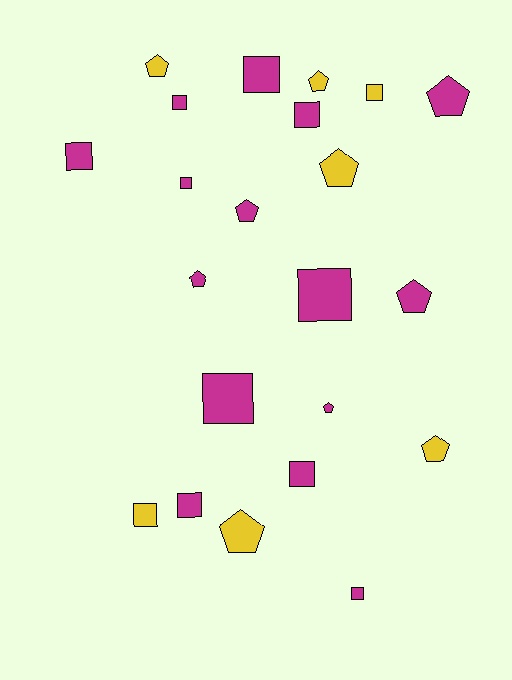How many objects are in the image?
There are 22 objects.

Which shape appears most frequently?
Square, with 12 objects.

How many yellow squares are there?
There are 2 yellow squares.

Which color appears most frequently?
Magenta, with 15 objects.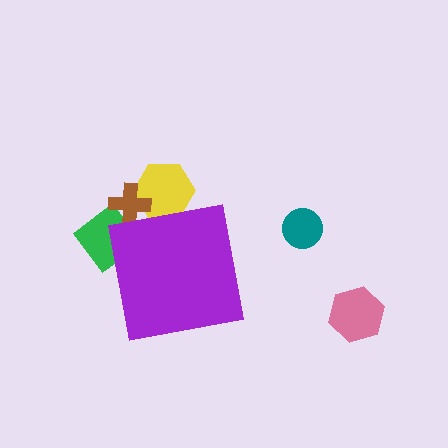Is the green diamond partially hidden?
Yes, the green diamond is partially hidden behind the purple square.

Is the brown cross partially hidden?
Yes, the brown cross is partially hidden behind the purple square.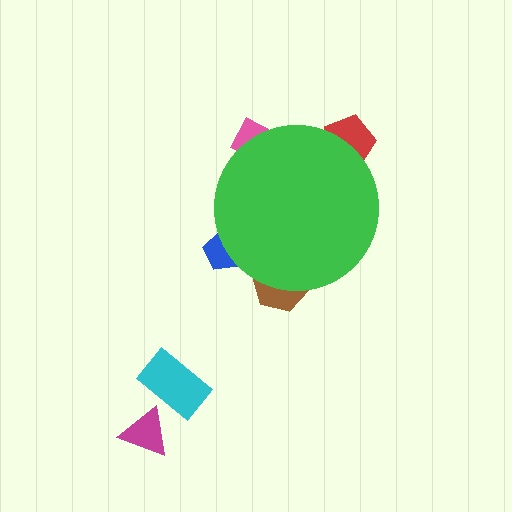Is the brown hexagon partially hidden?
Yes, the brown hexagon is partially hidden behind the green circle.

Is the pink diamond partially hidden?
Yes, the pink diamond is partially hidden behind the green circle.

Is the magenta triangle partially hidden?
No, the magenta triangle is fully visible.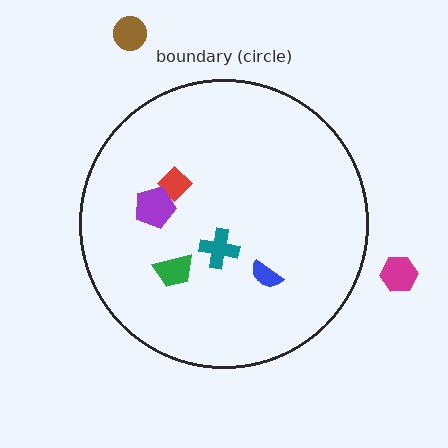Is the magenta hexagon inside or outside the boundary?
Outside.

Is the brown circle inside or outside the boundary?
Outside.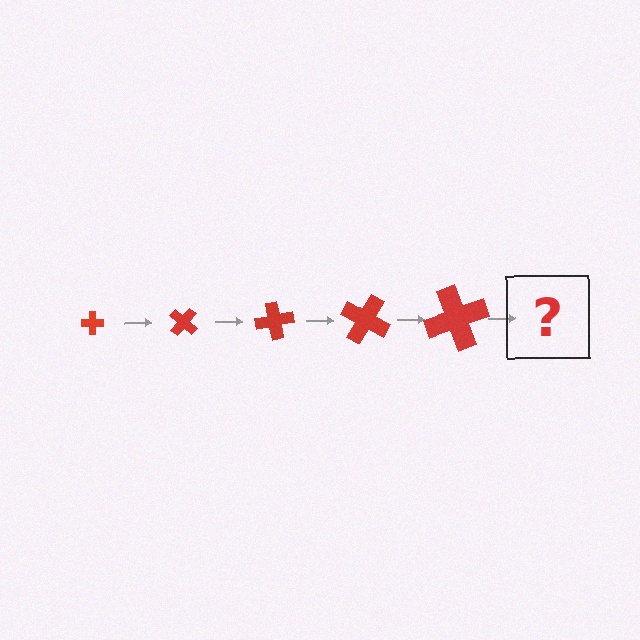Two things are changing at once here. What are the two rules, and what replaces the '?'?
The two rules are that the cross grows larger each step and it rotates 40 degrees each step. The '?' should be a cross, larger than the previous one and rotated 200 degrees from the start.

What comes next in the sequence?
The next element should be a cross, larger than the previous one and rotated 200 degrees from the start.